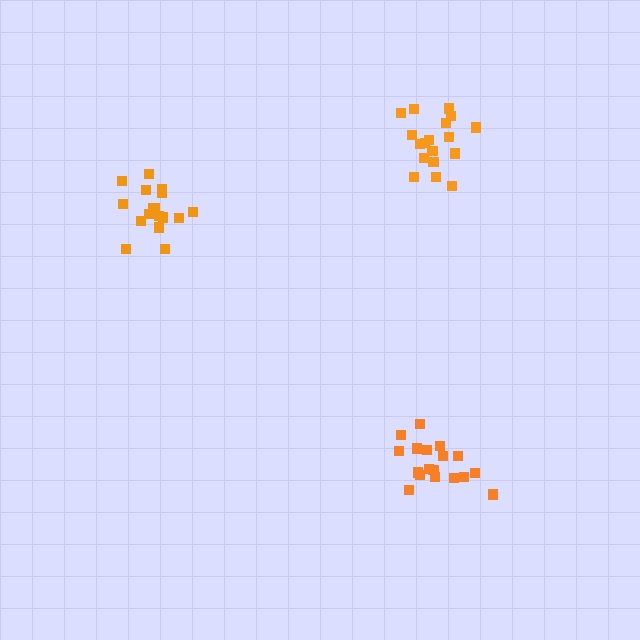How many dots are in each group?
Group 1: 18 dots, Group 2: 18 dots, Group 3: 17 dots (53 total).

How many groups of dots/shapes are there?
There are 3 groups.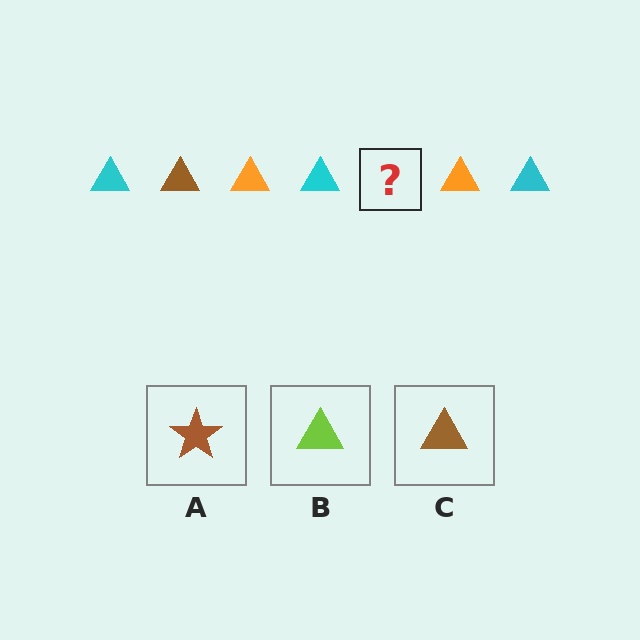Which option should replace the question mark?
Option C.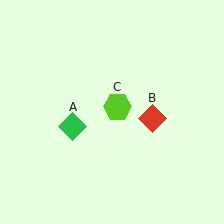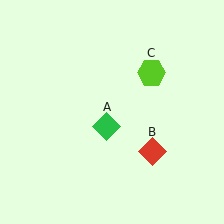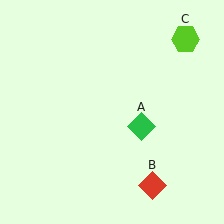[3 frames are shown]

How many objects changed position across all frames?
3 objects changed position: green diamond (object A), red diamond (object B), lime hexagon (object C).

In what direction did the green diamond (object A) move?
The green diamond (object A) moved right.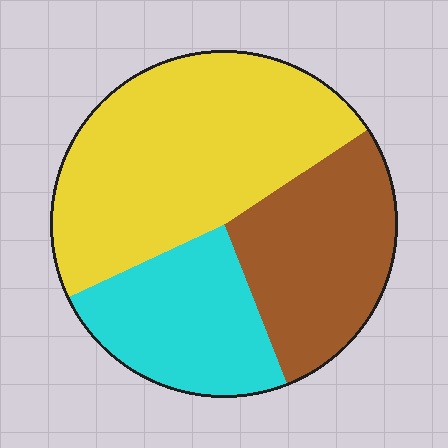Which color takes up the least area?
Cyan, at roughly 25%.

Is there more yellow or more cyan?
Yellow.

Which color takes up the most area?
Yellow, at roughly 50%.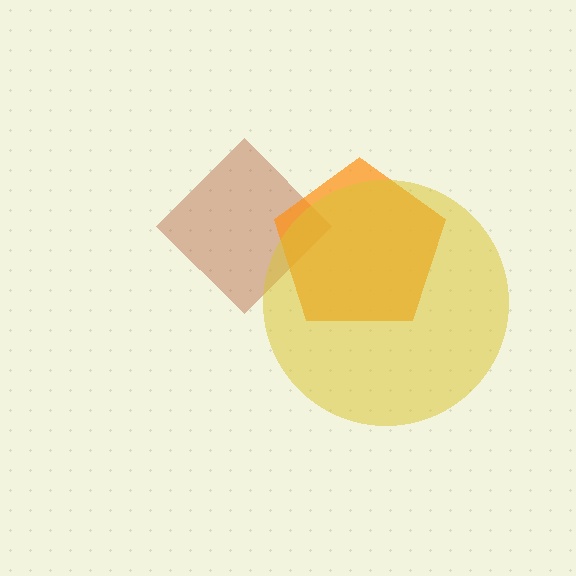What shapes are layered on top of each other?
The layered shapes are: a brown diamond, an orange pentagon, a yellow circle.